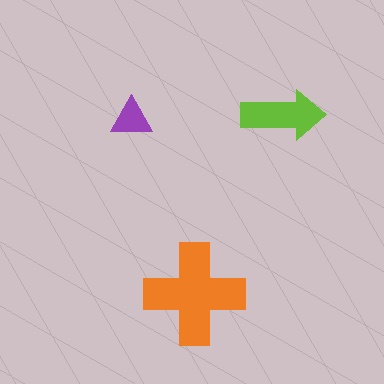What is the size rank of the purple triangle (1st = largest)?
3rd.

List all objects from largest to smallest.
The orange cross, the lime arrow, the purple triangle.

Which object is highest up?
The lime arrow is topmost.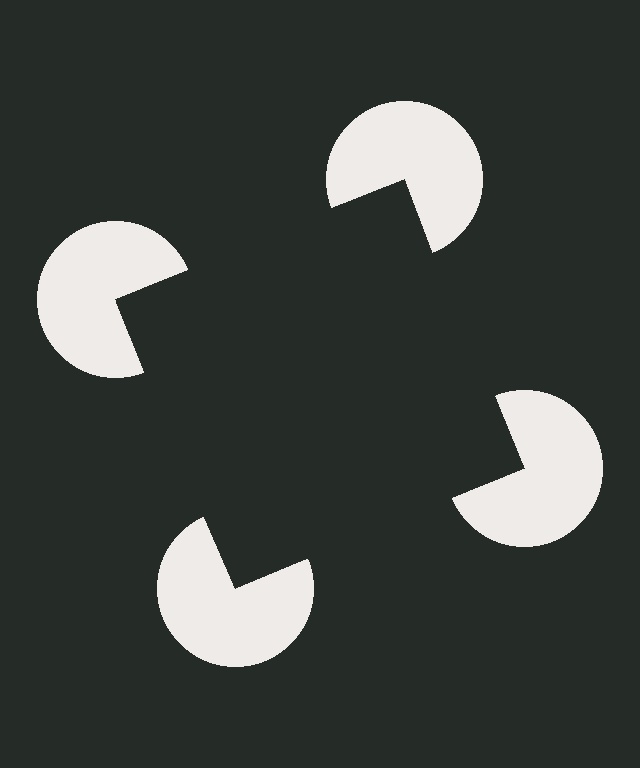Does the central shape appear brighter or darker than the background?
It typically appears slightly darker than the background, even though no actual brightness change is drawn.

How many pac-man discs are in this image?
There are 4 — one at each vertex of the illusory square.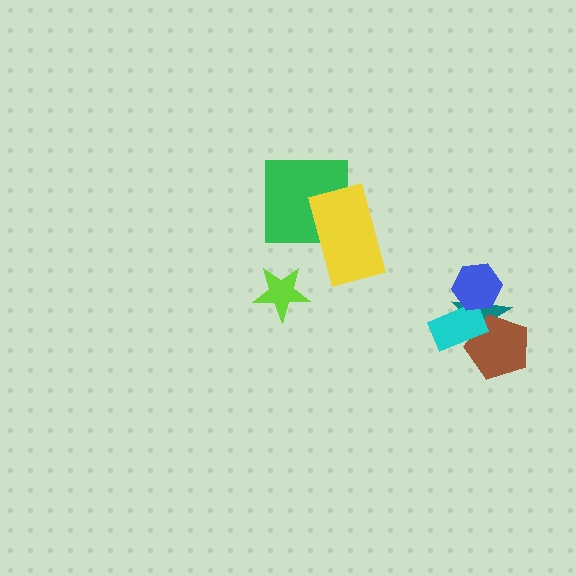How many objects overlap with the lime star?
0 objects overlap with the lime star.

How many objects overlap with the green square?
1 object overlaps with the green square.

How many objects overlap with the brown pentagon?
2 objects overlap with the brown pentagon.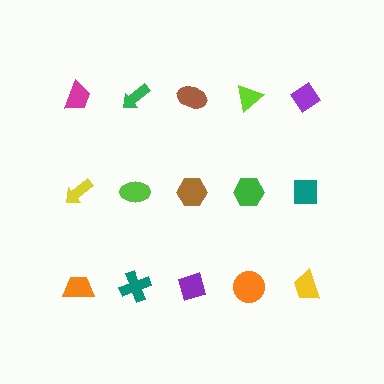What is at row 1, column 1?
A magenta trapezoid.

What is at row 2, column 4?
A green hexagon.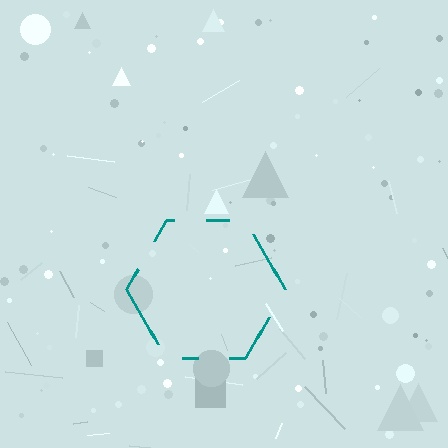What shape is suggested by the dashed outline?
The dashed outline suggests a hexagon.